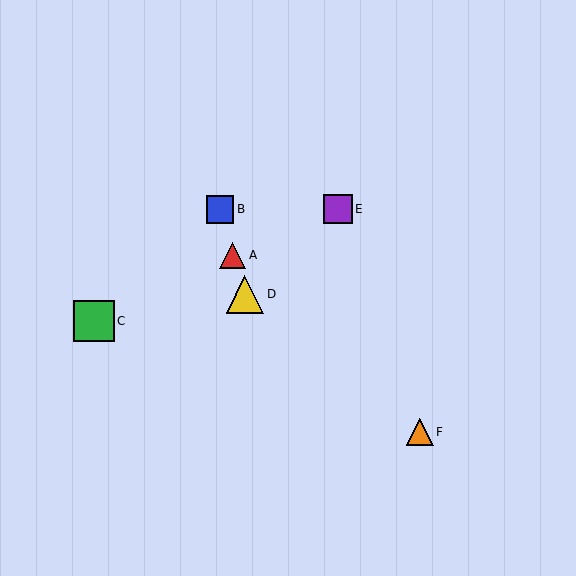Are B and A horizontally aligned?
No, B is at y≈209 and A is at y≈255.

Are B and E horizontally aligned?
Yes, both are at y≈209.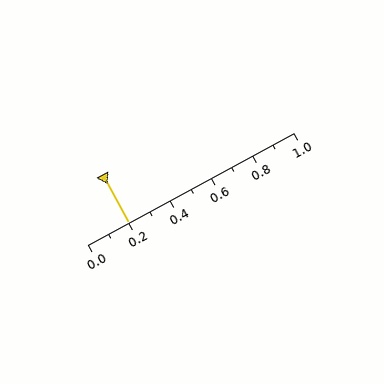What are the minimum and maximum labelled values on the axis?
The axis runs from 0.0 to 1.0.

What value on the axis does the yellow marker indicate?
The marker indicates approximately 0.2.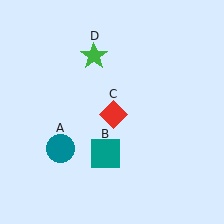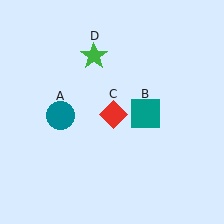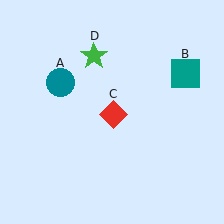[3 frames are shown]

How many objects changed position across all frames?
2 objects changed position: teal circle (object A), teal square (object B).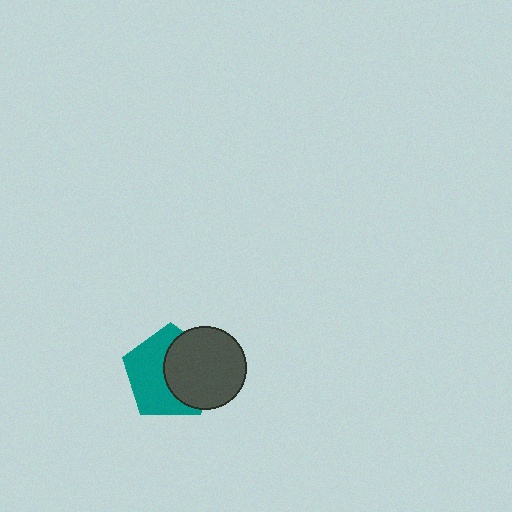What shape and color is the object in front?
The object in front is a dark gray circle.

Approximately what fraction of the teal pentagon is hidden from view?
Roughly 46% of the teal pentagon is hidden behind the dark gray circle.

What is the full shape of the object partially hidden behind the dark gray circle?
The partially hidden object is a teal pentagon.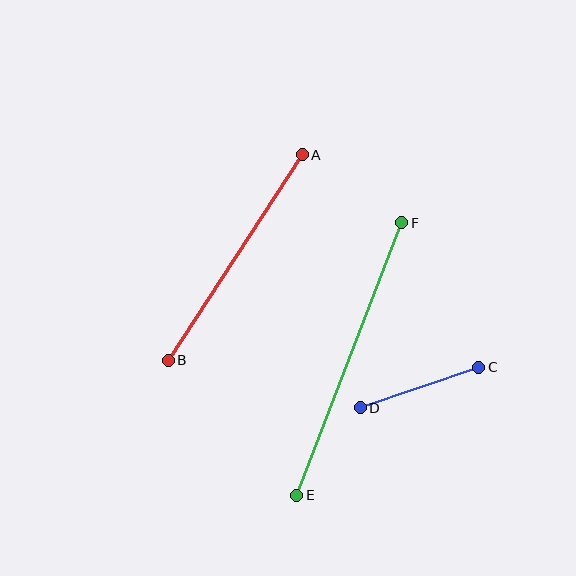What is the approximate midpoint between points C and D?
The midpoint is at approximately (420, 388) pixels.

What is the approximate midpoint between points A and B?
The midpoint is at approximately (235, 258) pixels.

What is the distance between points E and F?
The distance is approximately 292 pixels.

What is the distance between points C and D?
The distance is approximately 126 pixels.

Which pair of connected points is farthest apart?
Points E and F are farthest apart.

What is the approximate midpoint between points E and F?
The midpoint is at approximately (349, 359) pixels.